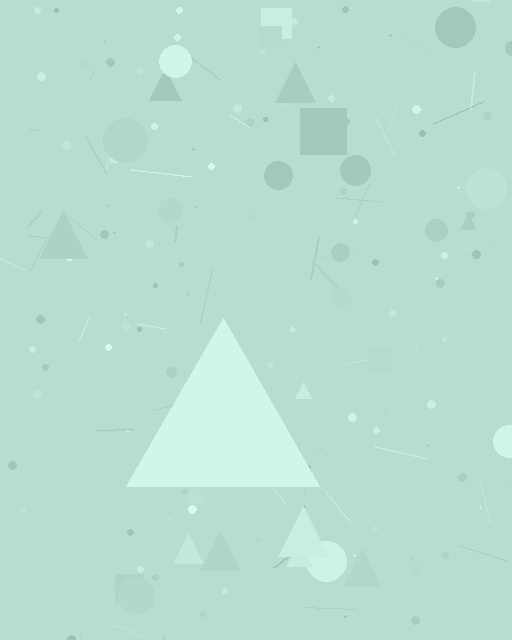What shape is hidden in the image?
A triangle is hidden in the image.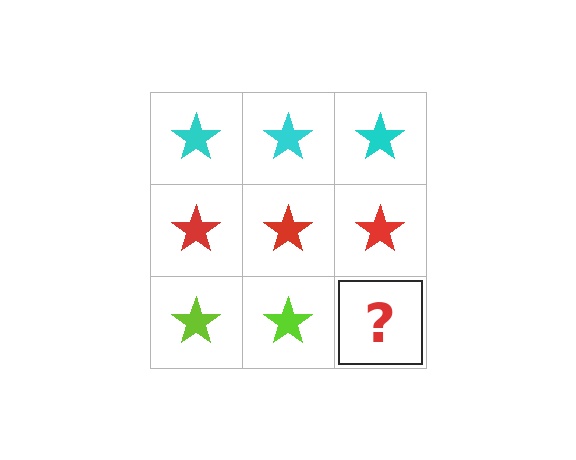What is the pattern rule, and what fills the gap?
The rule is that each row has a consistent color. The gap should be filled with a lime star.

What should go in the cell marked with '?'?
The missing cell should contain a lime star.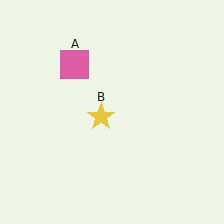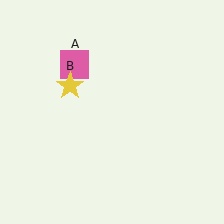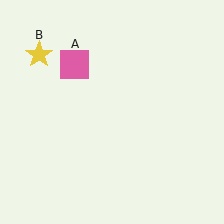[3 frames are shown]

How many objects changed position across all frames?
1 object changed position: yellow star (object B).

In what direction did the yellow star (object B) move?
The yellow star (object B) moved up and to the left.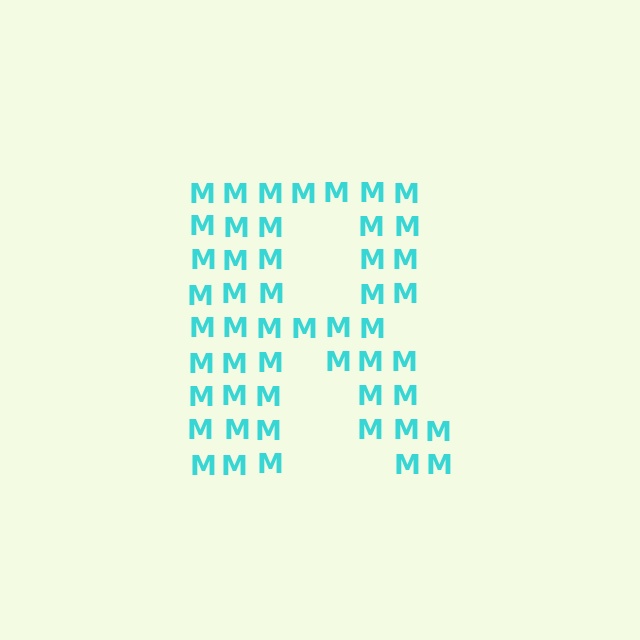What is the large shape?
The large shape is the letter R.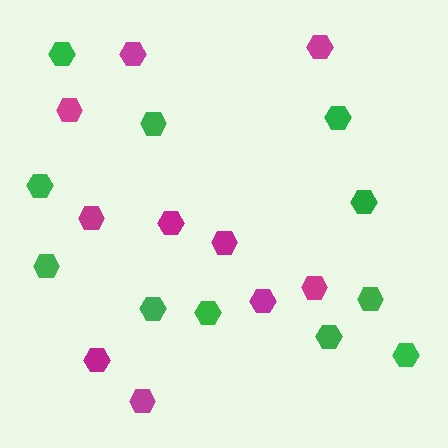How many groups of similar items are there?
There are 2 groups: one group of green hexagons (11) and one group of magenta hexagons (10).